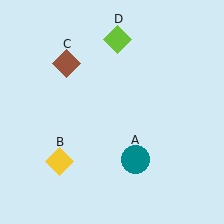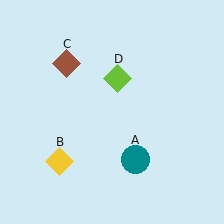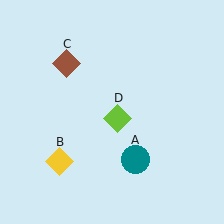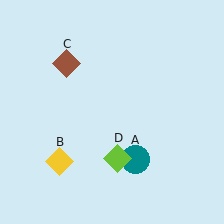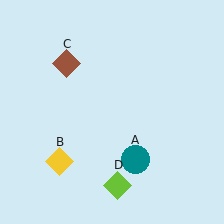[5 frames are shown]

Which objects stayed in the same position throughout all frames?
Teal circle (object A) and yellow diamond (object B) and brown diamond (object C) remained stationary.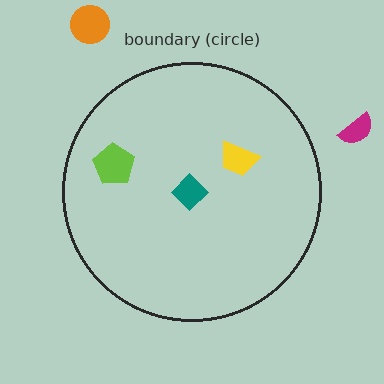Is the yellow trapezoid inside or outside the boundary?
Inside.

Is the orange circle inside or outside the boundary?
Outside.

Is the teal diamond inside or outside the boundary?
Inside.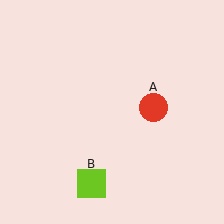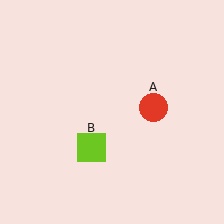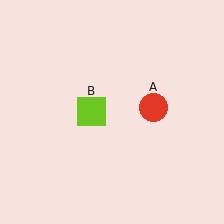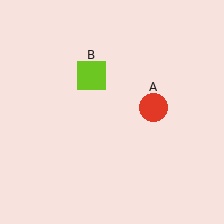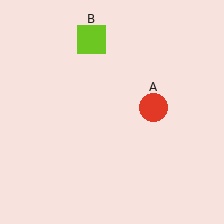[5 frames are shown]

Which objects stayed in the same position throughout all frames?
Red circle (object A) remained stationary.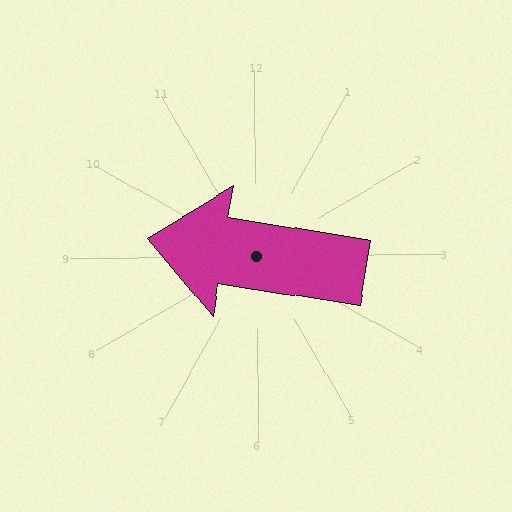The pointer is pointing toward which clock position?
Roughly 9 o'clock.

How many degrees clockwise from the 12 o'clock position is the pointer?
Approximately 279 degrees.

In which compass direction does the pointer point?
West.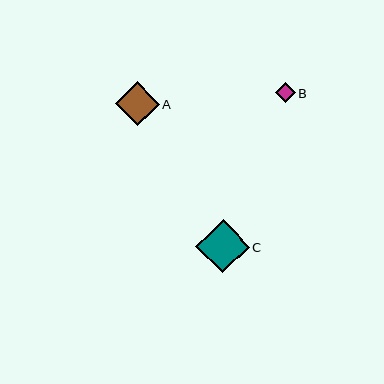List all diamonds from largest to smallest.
From largest to smallest: C, A, B.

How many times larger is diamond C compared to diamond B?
Diamond C is approximately 2.6 times the size of diamond B.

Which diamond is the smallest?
Diamond B is the smallest with a size of approximately 20 pixels.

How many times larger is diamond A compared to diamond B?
Diamond A is approximately 2.2 times the size of diamond B.